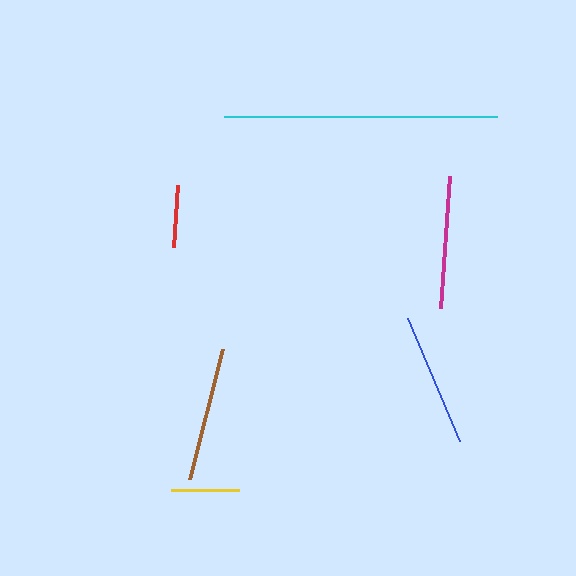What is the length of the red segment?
The red segment is approximately 62 pixels long.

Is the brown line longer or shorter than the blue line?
The brown line is longer than the blue line.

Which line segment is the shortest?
The red line is the shortest at approximately 62 pixels.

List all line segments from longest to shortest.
From longest to shortest: cyan, brown, blue, magenta, yellow, red.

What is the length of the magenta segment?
The magenta segment is approximately 133 pixels long.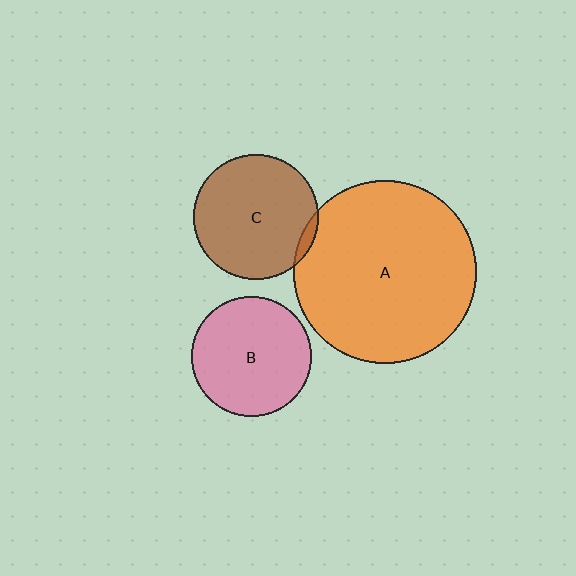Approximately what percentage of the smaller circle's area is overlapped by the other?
Approximately 5%.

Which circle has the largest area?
Circle A (orange).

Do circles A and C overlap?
Yes.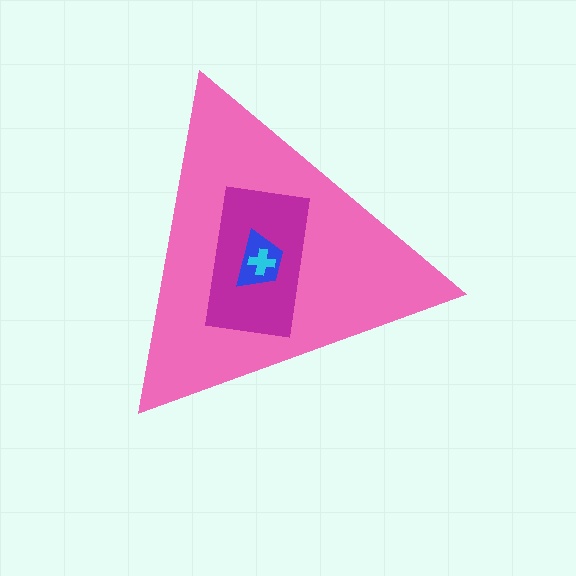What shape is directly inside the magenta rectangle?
The blue trapezoid.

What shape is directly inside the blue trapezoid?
The cyan cross.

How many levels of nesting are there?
4.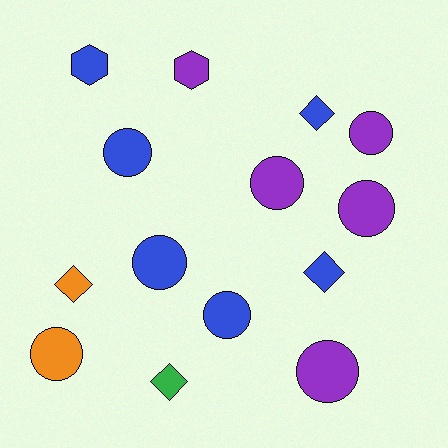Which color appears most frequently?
Blue, with 6 objects.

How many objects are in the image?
There are 14 objects.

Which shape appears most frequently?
Circle, with 8 objects.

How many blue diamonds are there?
There are 2 blue diamonds.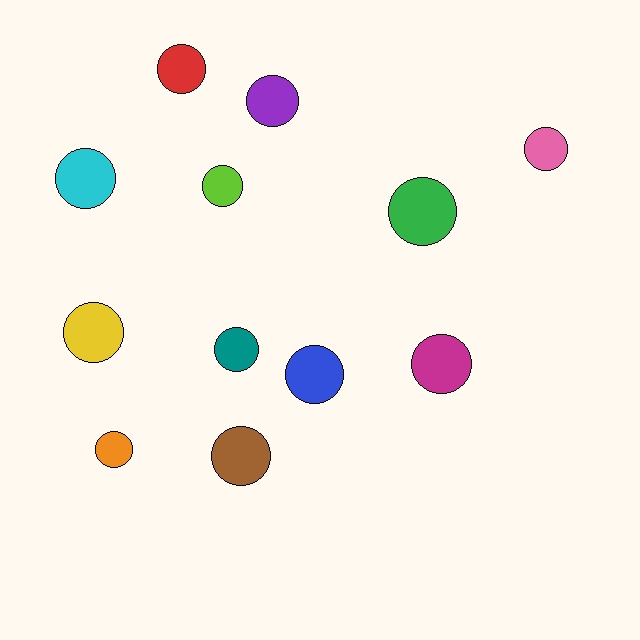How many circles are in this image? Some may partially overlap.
There are 12 circles.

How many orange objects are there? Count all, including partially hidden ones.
There is 1 orange object.